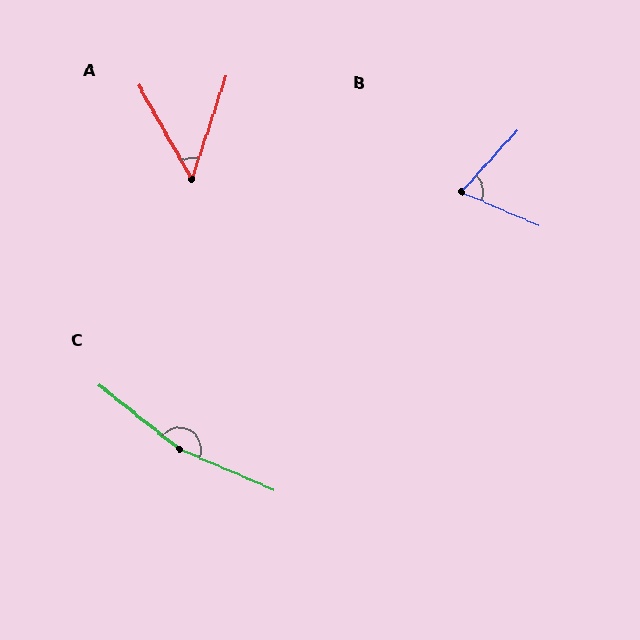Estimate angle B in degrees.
Approximately 71 degrees.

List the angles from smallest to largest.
A (48°), B (71°), C (165°).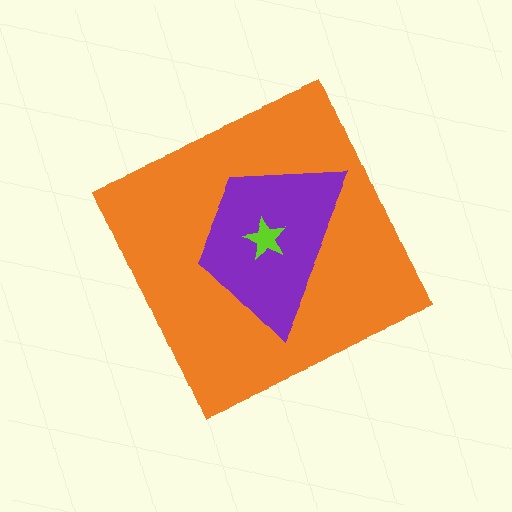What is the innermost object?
The lime star.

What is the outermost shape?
The orange diamond.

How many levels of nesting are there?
3.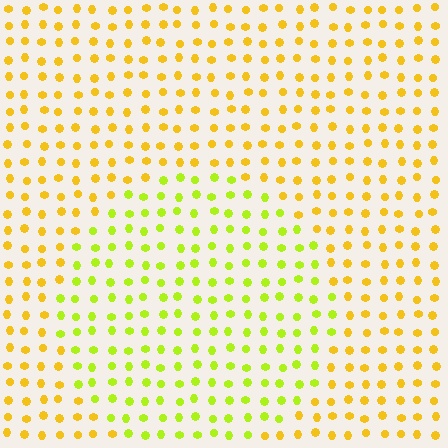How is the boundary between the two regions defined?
The boundary is defined purely by a slight shift in hue (about 34 degrees). Spacing, size, and orientation are identical on both sides.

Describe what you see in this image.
The image is filled with small yellow elements in a uniform arrangement. A circle-shaped region is visible where the elements are tinted to a slightly different hue, forming a subtle color boundary.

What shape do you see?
I see a circle.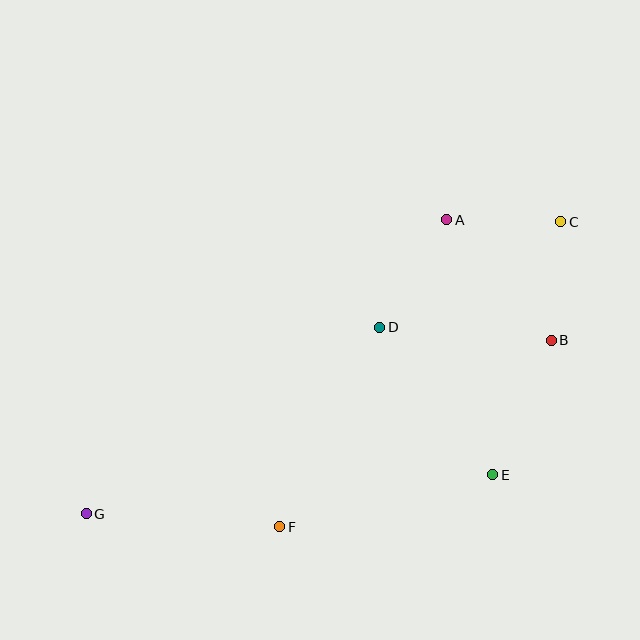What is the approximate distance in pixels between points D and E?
The distance between D and E is approximately 186 pixels.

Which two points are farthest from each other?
Points C and G are farthest from each other.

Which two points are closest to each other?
Points A and C are closest to each other.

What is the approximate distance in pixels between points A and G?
The distance between A and G is approximately 465 pixels.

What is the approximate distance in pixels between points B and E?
The distance between B and E is approximately 147 pixels.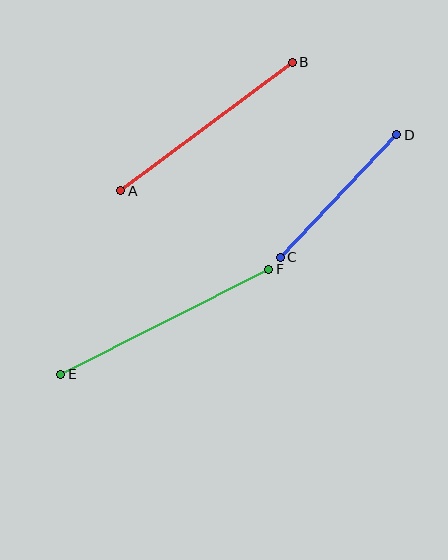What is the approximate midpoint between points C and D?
The midpoint is at approximately (339, 196) pixels.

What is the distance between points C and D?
The distance is approximately 169 pixels.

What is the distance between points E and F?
The distance is approximately 233 pixels.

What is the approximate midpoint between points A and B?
The midpoint is at approximately (206, 126) pixels.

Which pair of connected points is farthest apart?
Points E and F are farthest apart.